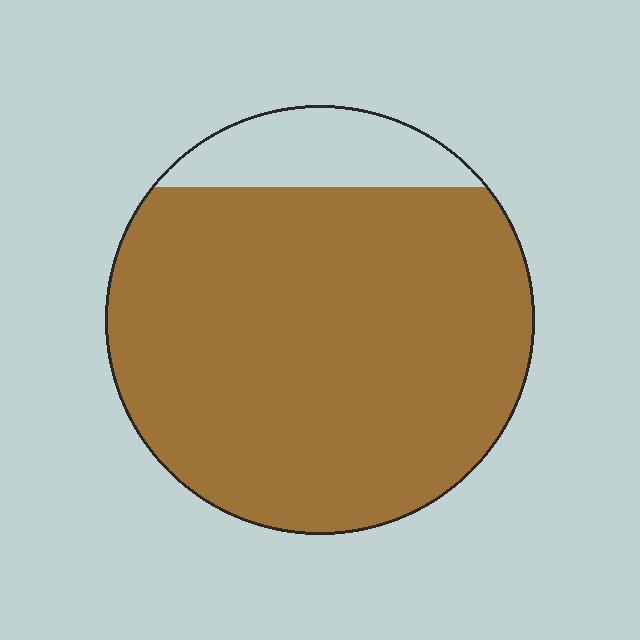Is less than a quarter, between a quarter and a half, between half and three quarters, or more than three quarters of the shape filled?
More than three quarters.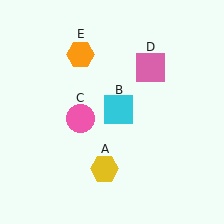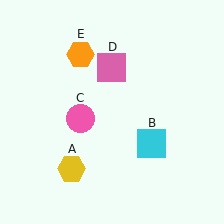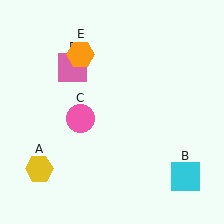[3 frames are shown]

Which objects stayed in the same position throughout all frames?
Pink circle (object C) and orange hexagon (object E) remained stationary.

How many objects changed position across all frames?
3 objects changed position: yellow hexagon (object A), cyan square (object B), pink square (object D).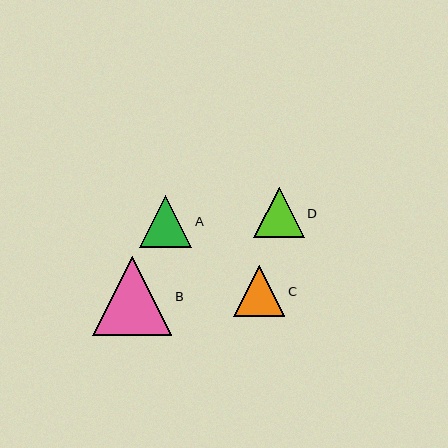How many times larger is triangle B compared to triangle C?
Triangle B is approximately 1.5 times the size of triangle C.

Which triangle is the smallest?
Triangle D is the smallest with a size of approximately 51 pixels.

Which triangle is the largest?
Triangle B is the largest with a size of approximately 79 pixels.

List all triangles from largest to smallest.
From largest to smallest: B, A, C, D.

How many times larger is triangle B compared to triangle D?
Triangle B is approximately 1.6 times the size of triangle D.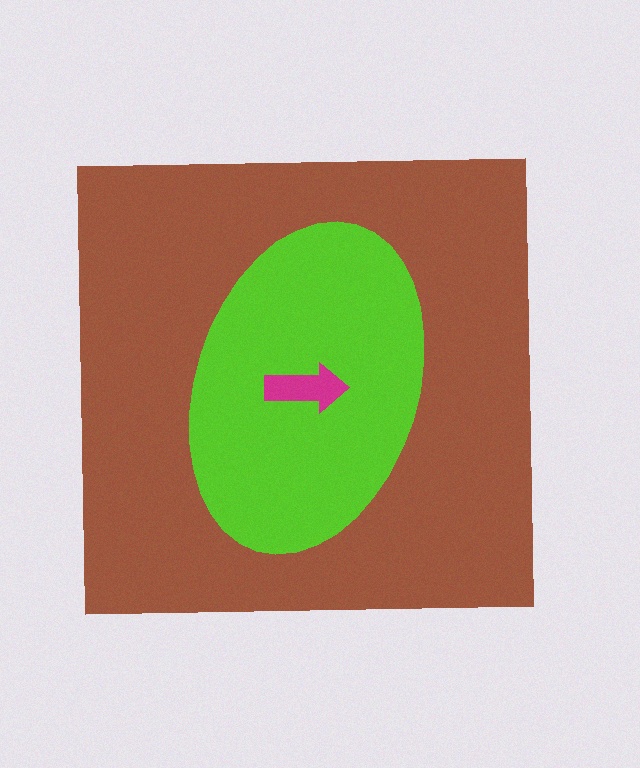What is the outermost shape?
The brown square.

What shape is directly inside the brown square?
The lime ellipse.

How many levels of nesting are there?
3.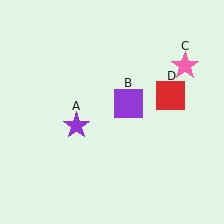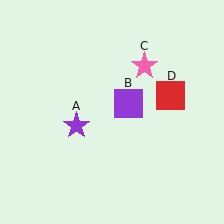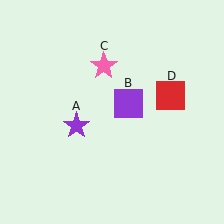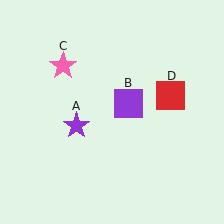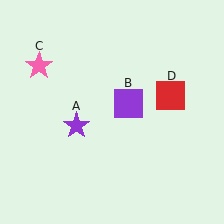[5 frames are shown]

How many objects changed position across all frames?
1 object changed position: pink star (object C).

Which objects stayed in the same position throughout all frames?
Purple star (object A) and purple square (object B) and red square (object D) remained stationary.